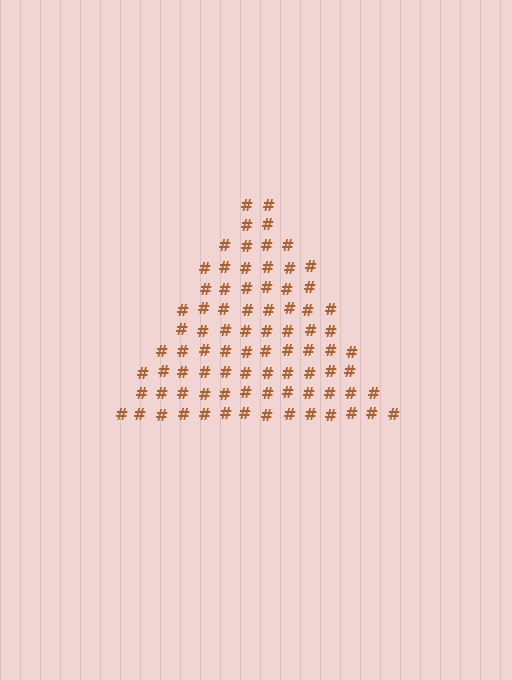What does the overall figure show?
The overall figure shows a triangle.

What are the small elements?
The small elements are hash symbols.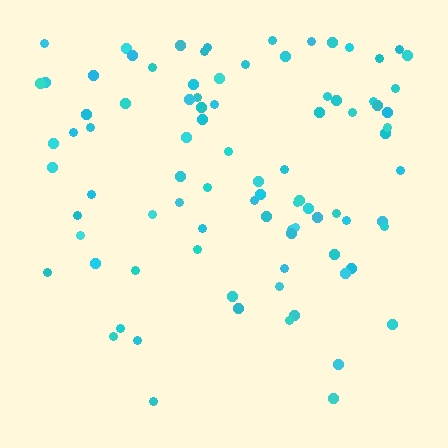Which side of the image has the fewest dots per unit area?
The bottom.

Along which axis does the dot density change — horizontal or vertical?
Vertical.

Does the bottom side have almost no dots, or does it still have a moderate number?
Still a moderate number, just noticeably fewer than the top.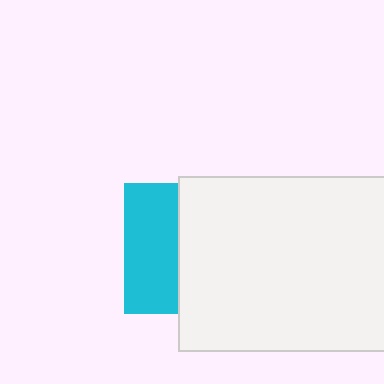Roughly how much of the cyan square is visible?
A small part of it is visible (roughly 41%).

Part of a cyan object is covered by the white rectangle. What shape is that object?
It is a square.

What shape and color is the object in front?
The object in front is a white rectangle.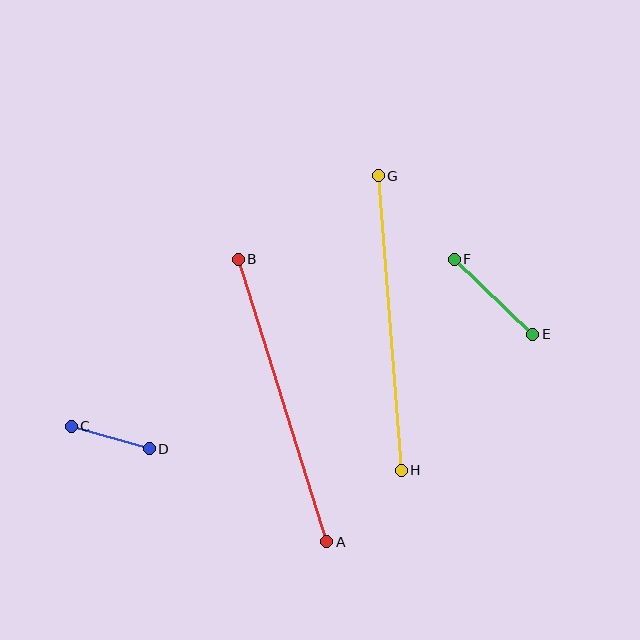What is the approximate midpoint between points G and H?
The midpoint is at approximately (390, 323) pixels.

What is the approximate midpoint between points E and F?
The midpoint is at approximately (494, 297) pixels.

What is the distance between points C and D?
The distance is approximately 81 pixels.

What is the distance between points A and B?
The distance is approximately 296 pixels.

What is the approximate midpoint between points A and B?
The midpoint is at approximately (282, 401) pixels.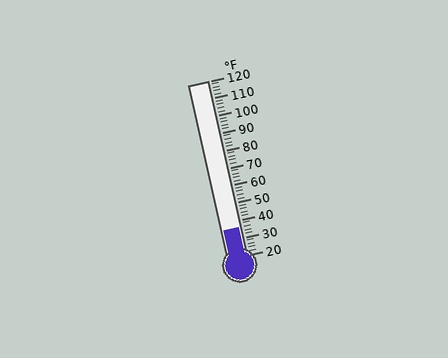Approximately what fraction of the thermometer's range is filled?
The thermometer is filled to approximately 15% of its range.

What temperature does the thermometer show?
The thermometer shows approximately 36°F.